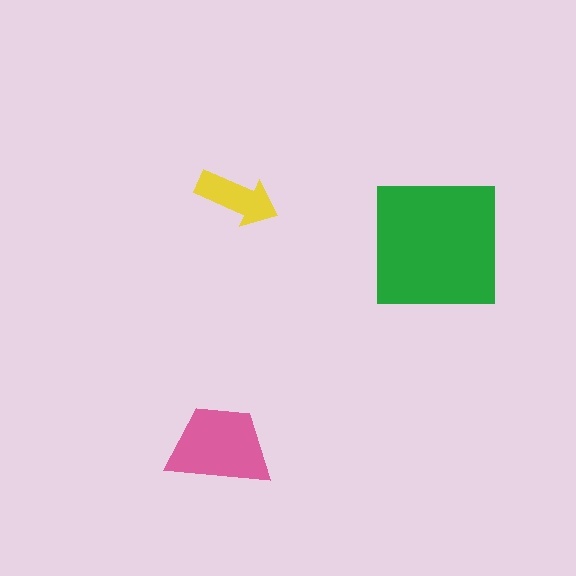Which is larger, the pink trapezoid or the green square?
The green square.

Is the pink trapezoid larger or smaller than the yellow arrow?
Larger.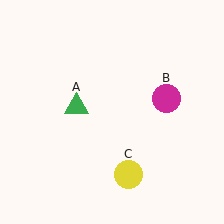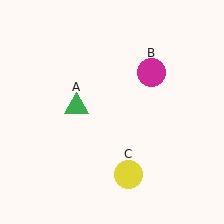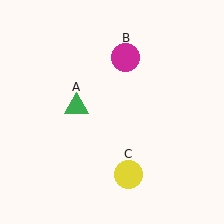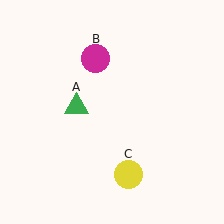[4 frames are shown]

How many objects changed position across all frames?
1 object changed position: magenta circle (object B).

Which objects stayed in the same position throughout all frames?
Green triangle (object A) and yellow circle (object C) remained stationary.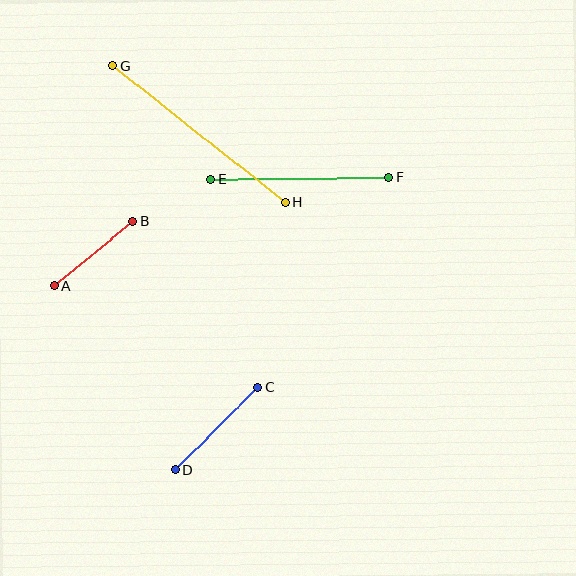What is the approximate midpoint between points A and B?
The midpoint is at approximately (94, 254) pixels.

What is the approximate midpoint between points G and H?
The midpoint is at approximately (199, 134) pixels.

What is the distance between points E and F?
The distance is approximately 178 pixels.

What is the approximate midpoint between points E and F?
The midpoint is at approximately (300, 178) pixels.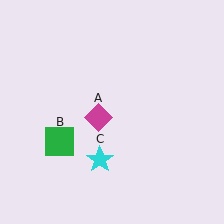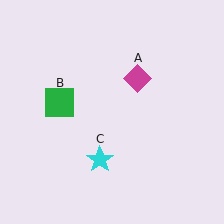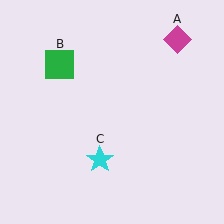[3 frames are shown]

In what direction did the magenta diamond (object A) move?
The magenta diamond (object A) moved up and to the right.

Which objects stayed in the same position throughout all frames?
Cyan star (object C) remained stationary.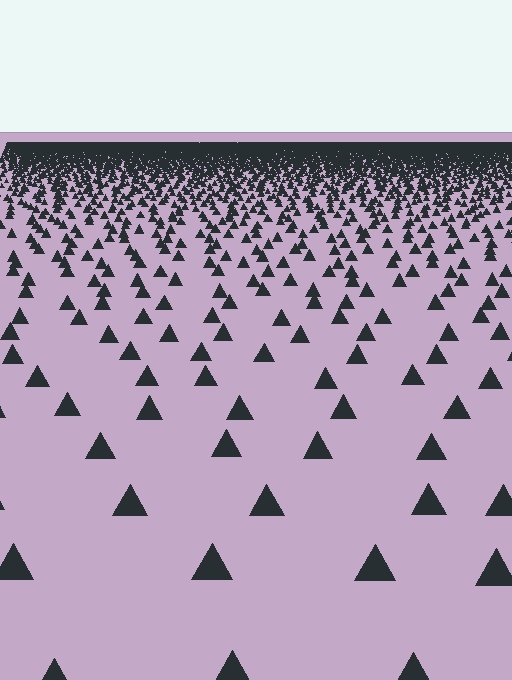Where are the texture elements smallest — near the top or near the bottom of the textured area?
Near the top.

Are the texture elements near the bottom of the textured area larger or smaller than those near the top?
Larger. Near the bottom, elements are closer to the viewer and appear at a bigger on-screen size.